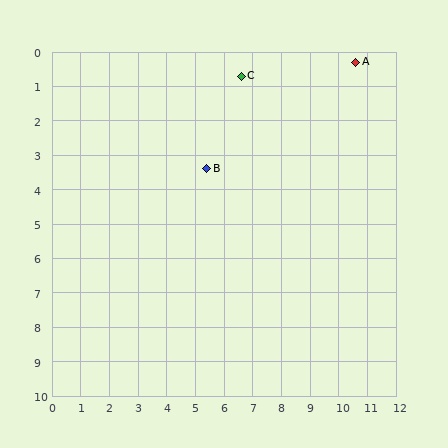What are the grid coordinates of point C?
Point C is at approximately (6.6, 0.7).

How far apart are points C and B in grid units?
Points C and B are about 3.0 grid units apart.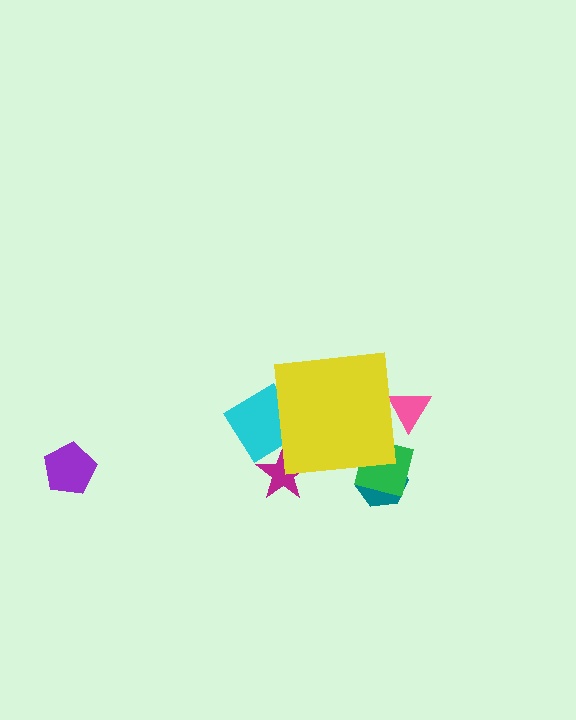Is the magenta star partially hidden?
Yes, the magenta star is partially hidden behind the yellow square.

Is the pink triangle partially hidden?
Yes, the pink triangle is partially hidden behind the yellow square.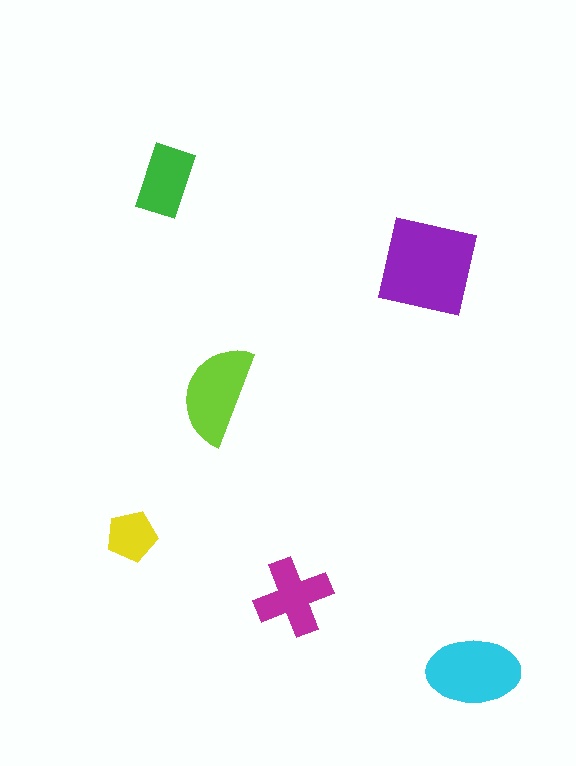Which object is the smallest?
The yellow pentagon.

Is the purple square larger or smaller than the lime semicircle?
Larger.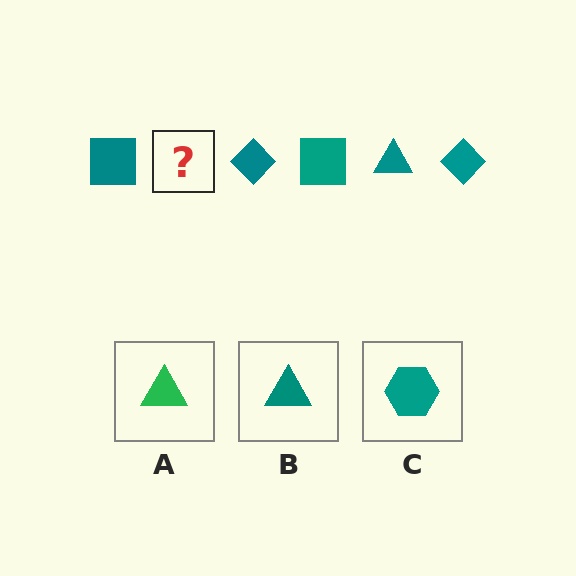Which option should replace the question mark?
Option B.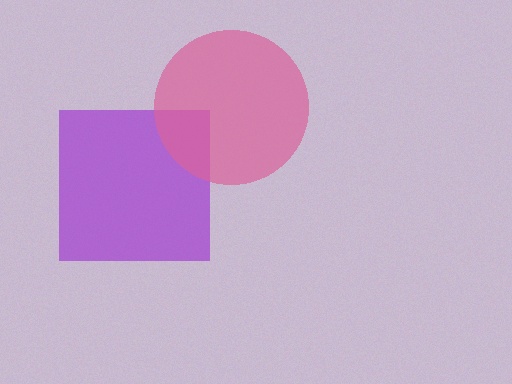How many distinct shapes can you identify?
There are 2 distinct shapes: a purple square, a pink circle.